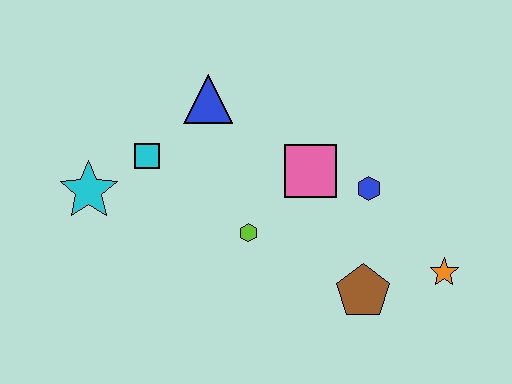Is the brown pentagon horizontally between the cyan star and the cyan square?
No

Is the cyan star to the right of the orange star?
No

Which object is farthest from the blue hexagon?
The cyan star is farthest from the blue hexagon.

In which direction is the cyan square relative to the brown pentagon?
The cyan square is to the left of the brown pentagon.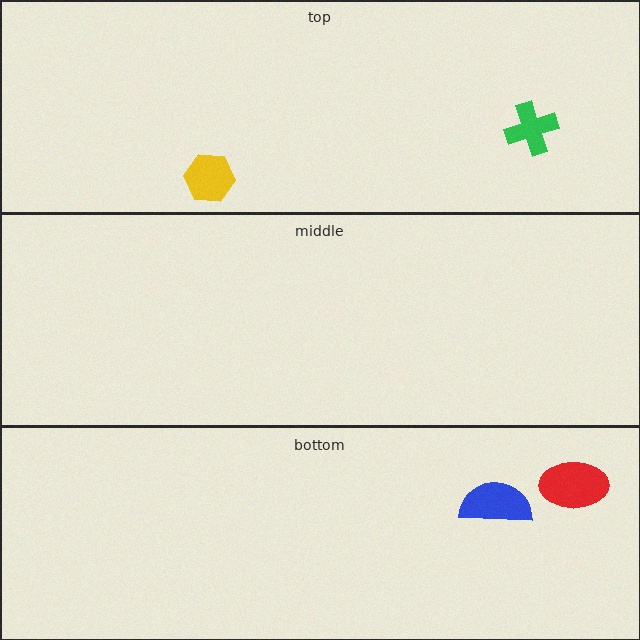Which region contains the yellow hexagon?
The top region.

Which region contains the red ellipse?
The bottom region.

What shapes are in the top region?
The yellow hexagon, the green cross.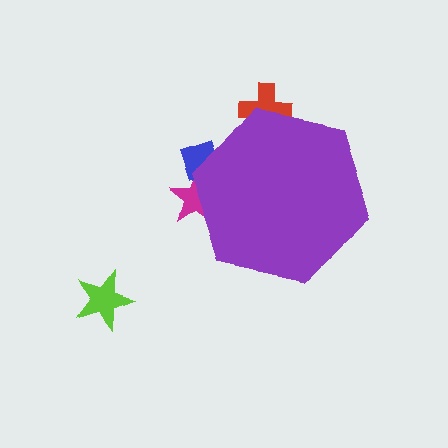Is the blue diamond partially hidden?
Yes, the blue diamond is partially hidden behind the purple hexagon.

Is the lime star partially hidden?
No, the lime star is fully visible.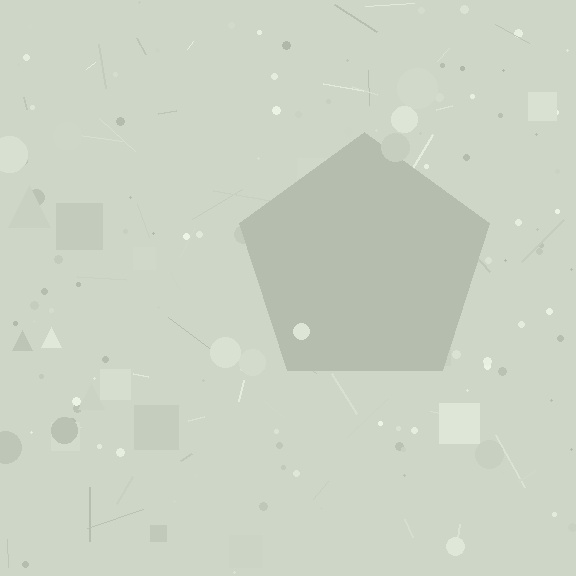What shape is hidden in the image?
A pentagon is hidden in the image.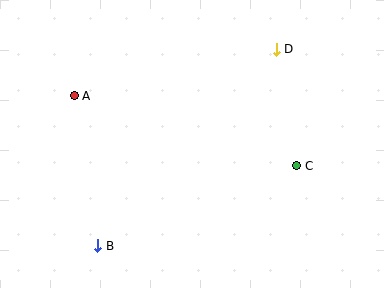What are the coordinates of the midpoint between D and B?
The midpoint between D and B is at (187, 147).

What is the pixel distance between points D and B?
The distance between D and B is 266 pixels.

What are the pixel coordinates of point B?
Point B is at (98, 246).